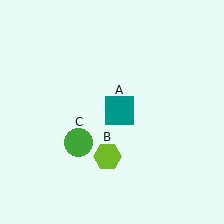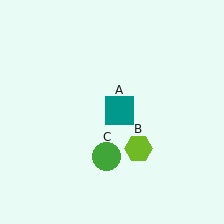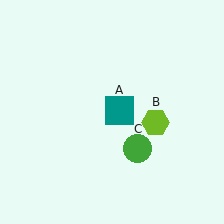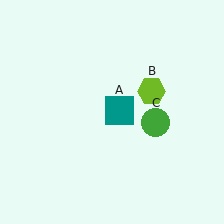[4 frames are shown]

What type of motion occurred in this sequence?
The lime hexagon (object B), green circle (object C) rotated counterclockwise around the center of the scene.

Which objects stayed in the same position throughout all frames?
Teal square (object A) remained stationary.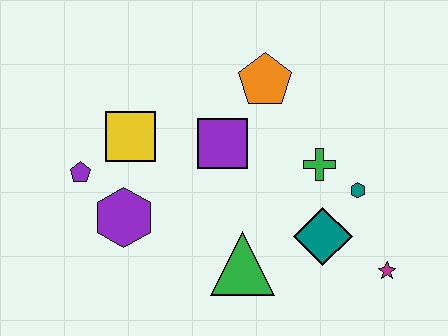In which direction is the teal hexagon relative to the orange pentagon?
The teal hexagon is below the orange pentagon.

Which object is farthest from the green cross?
The purple pentagon is farthest from the green cross.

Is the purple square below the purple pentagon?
No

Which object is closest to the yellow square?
The purple pentagon is closest to the yellow square.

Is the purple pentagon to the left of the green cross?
Yes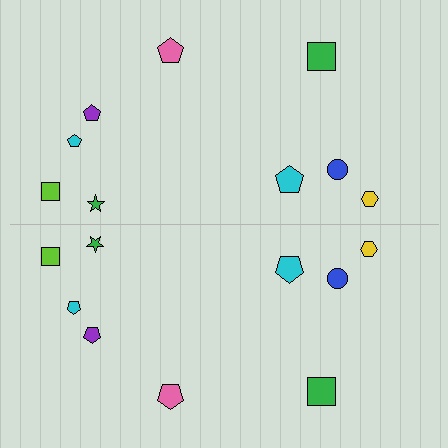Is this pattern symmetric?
Yes, this pattern has bilateral (reflection) symmetry.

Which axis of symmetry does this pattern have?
The pattern has a horizontal axis of symmetry running through the center of the image.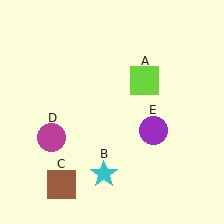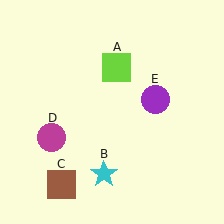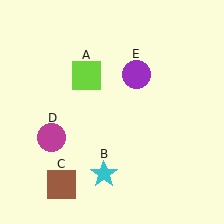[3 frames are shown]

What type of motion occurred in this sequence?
The lime square (object A), purple circle (object E) rotated counterclockwise around the center of the scene.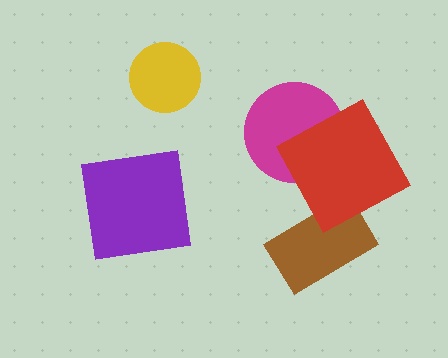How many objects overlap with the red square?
2 objects overlap with the red square.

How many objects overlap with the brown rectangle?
1 object overlaps with the brown rectangle.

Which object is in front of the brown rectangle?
The red square is in front of the brown rectangle.